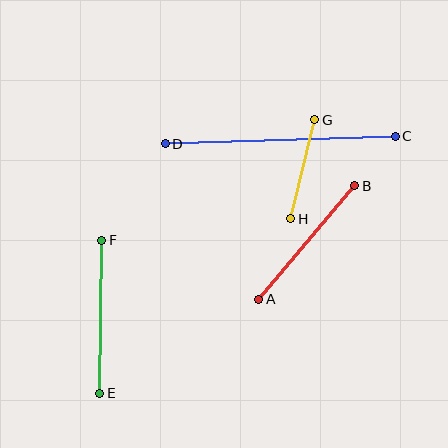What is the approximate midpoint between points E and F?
The midpoint is at approximately (101, 317) pixels.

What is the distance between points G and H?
The distance is approximately 102 pixels.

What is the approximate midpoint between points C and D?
The midpoint is at approximately (280, 140) pixels.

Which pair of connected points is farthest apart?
Points C and D are farthest apart.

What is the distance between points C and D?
The distance is approximately 230 pixels.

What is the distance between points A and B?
The distance is approximately 149 pixels.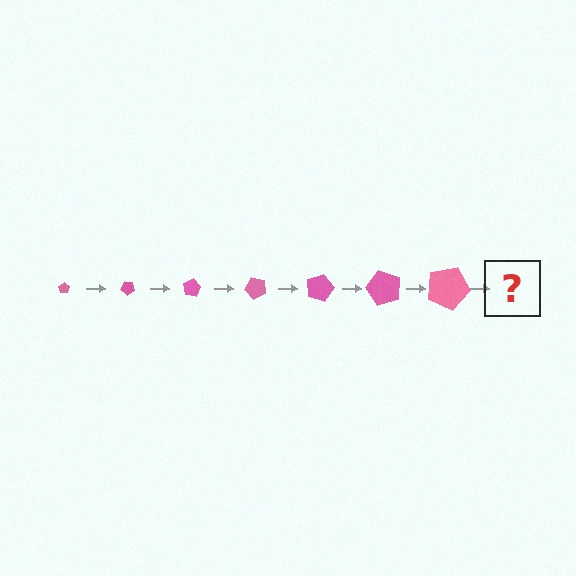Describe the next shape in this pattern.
It should be a pentagon, larger than the previous one and rotated 280 degrees from the start.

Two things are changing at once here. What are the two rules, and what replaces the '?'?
The two rules are that the pentagon grows larger each step and it rotates 40 degrees each step. The '?' should be a pentagon, larger than the previous one and rotated 280 degrees from the start.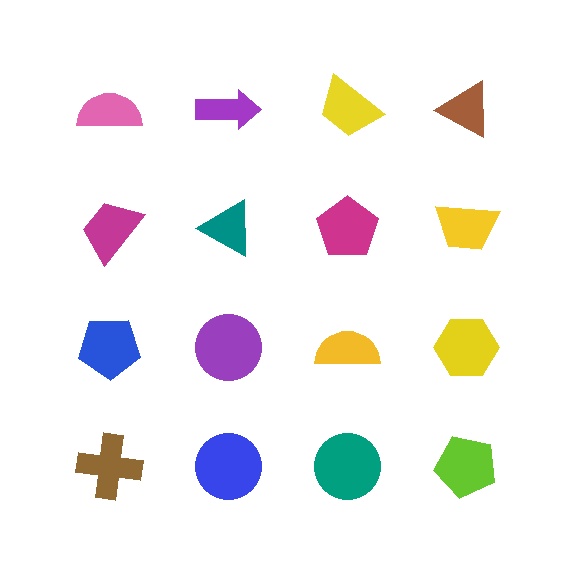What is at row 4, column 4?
A lime pentagon.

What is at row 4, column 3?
A teal circle.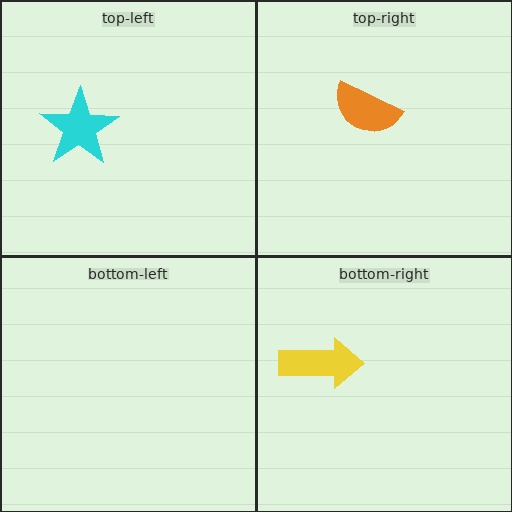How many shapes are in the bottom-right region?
1.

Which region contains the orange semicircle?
The top-right region.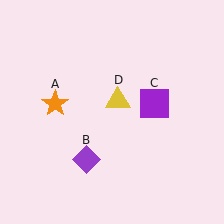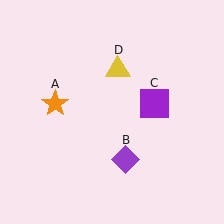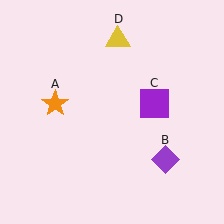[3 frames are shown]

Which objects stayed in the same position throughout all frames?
Orange star (object A) and purple square (object C) remained stationary.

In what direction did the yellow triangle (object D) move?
The yellow triangle (object D) moved up.